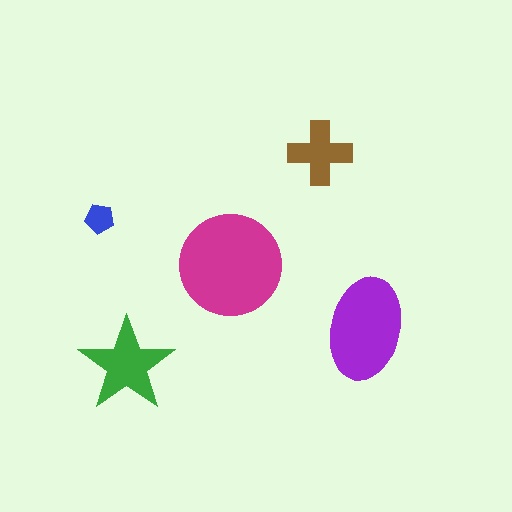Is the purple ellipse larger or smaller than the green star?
Larger.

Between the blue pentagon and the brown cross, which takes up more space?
The brown cross.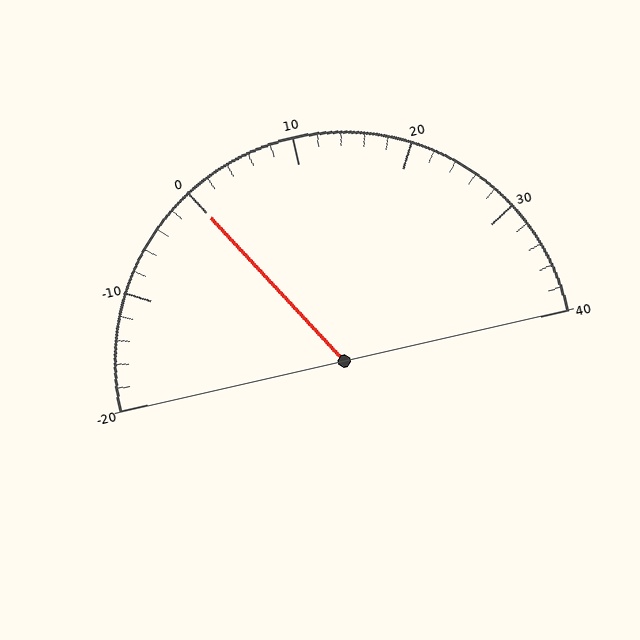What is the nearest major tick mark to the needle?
The nearest major tick mark is 0.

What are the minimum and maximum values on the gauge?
The gauge ranges from -20 to 40.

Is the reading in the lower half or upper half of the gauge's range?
The reading is in the lower half of the range (-20 to 40).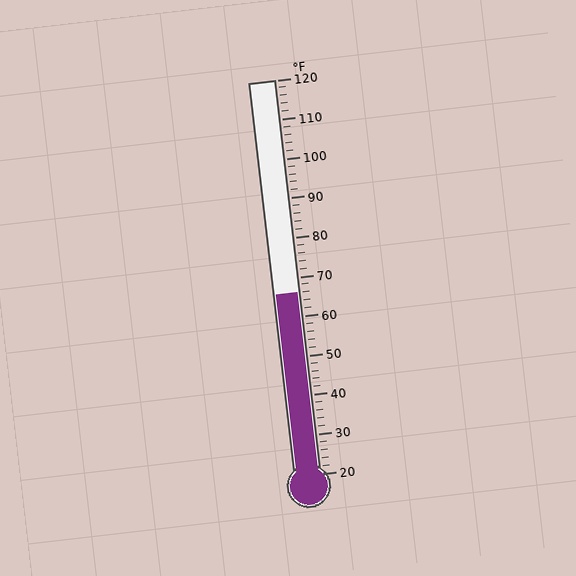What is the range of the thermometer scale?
The thermometer scale ranges from 20°F to 120°F.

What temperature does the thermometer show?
The thermometer shows approximately 66°F.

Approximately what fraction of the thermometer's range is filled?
The thermometer is filled to approximately 45% of its range.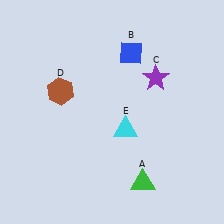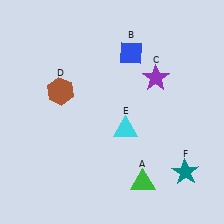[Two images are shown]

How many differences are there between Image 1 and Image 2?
There is 1 difference between the two images.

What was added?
A teal star (F) was added in Image 2.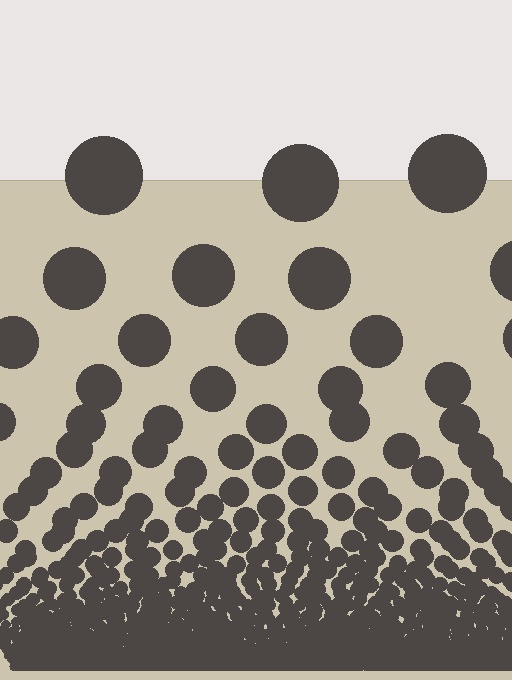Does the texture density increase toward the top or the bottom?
Density increases toward the bottom.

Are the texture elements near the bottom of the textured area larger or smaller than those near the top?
Smaller. The gradient is inverted — elements near the bottom are smaller and denser.